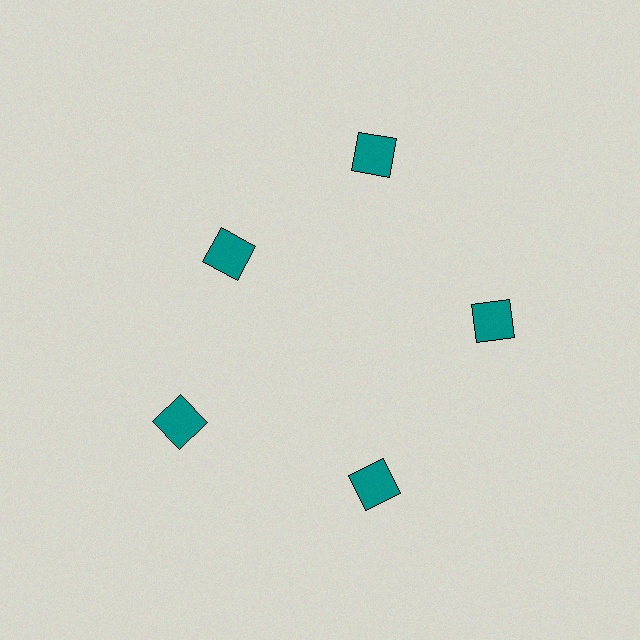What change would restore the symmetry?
The symmetry would be restored by moving it outward, back onto the ring so that all 5 squares sit at equal angles and equal distance from the center.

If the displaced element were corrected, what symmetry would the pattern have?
It would have 5-fold rotational symmetry — the pattern would map onto itself every 72 degrees.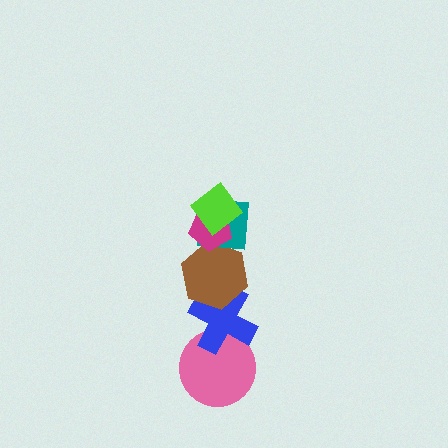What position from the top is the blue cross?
The blue cross is 5th from the top.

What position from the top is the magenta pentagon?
The magenta pentagon is 2nd from the top.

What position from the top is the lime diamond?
The lime diamond is 1st from the top.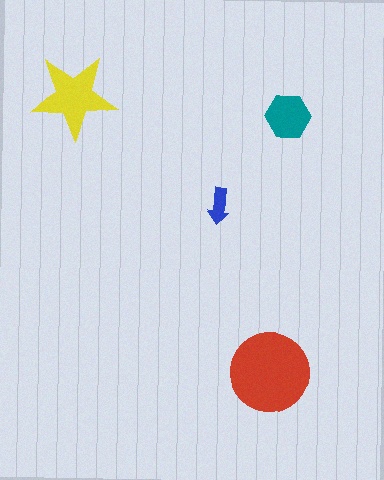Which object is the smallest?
The blue arrow.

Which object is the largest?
The red circle.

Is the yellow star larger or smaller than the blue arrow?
Larger.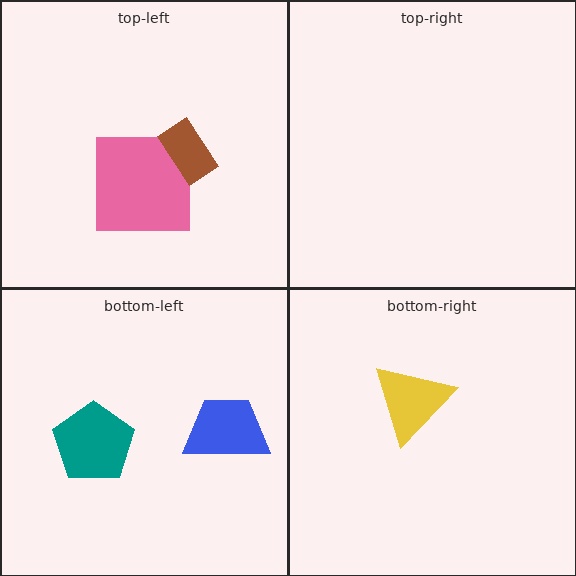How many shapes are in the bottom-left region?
2.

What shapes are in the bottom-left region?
The blue trapezoid, the teal pentagon.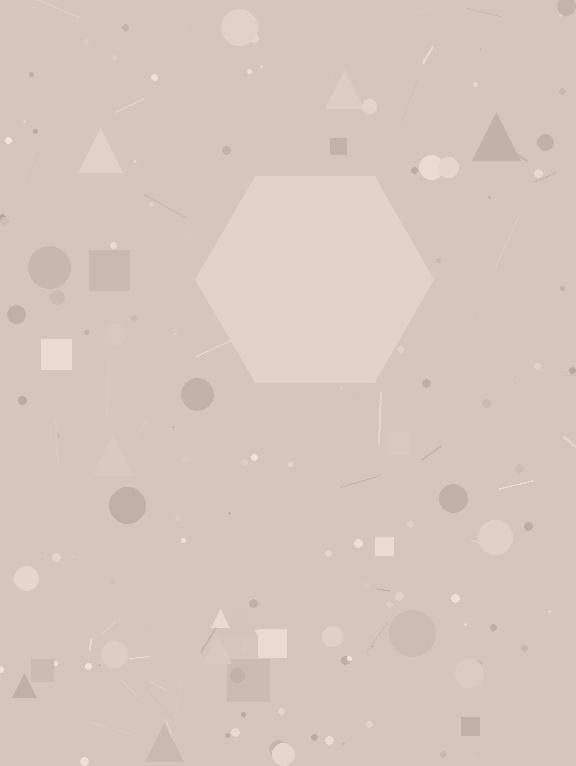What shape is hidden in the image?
A hexagon is hidden in the image.